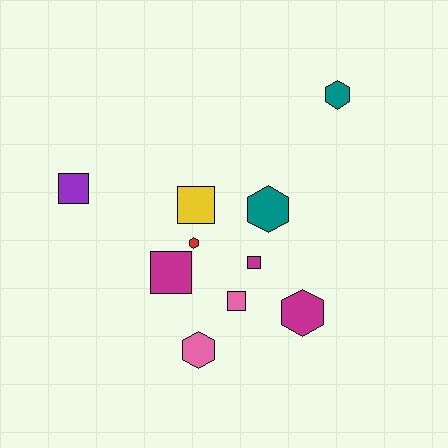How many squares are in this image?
There are 5 squares.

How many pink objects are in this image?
There are 2 pink objects.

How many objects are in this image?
There are 10 objects.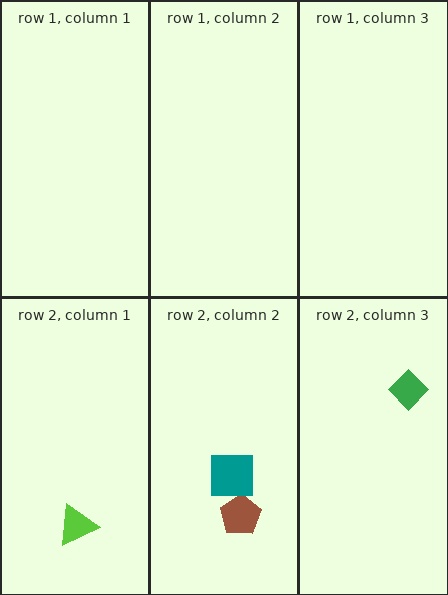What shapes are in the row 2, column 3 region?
The green diamond.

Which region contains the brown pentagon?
The row 2, column 2 region.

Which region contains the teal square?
The row 2, column 2 region.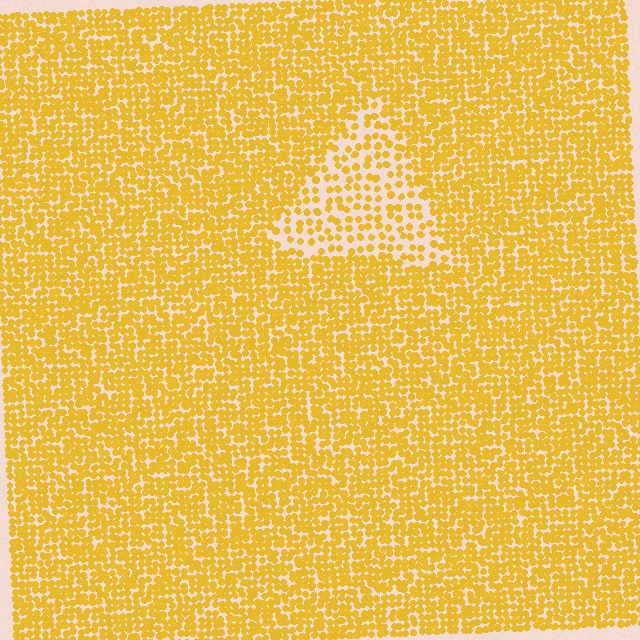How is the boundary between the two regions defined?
The boundary is defined by a change in element density (approximately 2.1x ratio). All elements are the same color, size, and shape.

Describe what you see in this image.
The image contains small yellow elements arranged at two different densities. A triangle-shaped region is visible where the elements are less densely packed than the surrounding area.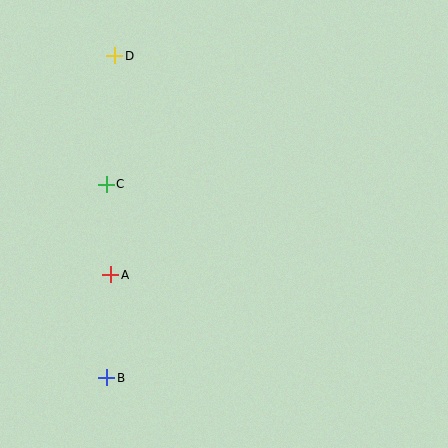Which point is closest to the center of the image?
Point A at (111, 275) is closest to the center.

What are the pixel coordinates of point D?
Point D is at (115, 56).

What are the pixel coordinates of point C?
Point C is at (106, 184).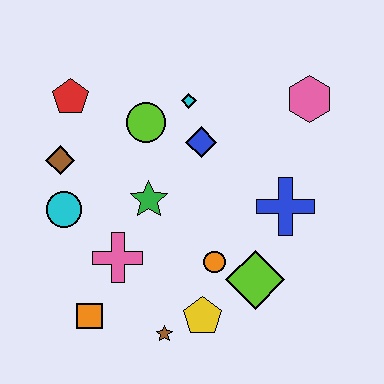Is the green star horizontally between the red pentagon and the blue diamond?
Yes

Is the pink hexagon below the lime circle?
No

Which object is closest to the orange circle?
The lime diamond is closest to the orange circle.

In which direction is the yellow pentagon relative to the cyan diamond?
The yellow pentagon is below the cyan diamond.